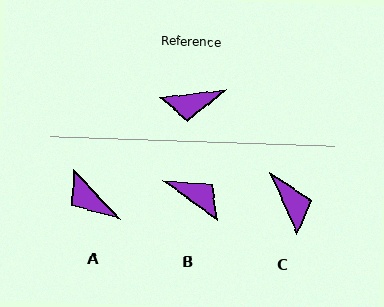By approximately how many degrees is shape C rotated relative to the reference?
Approximately 107 degrees counter-clockwise.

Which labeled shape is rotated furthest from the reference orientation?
B, about 137 degrees away.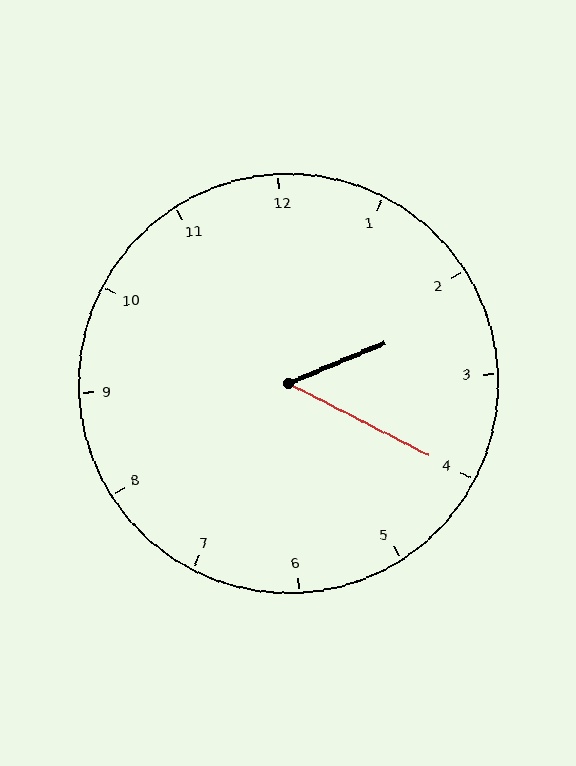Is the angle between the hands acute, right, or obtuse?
It is acute.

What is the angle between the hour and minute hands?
Approximately 50 degrees.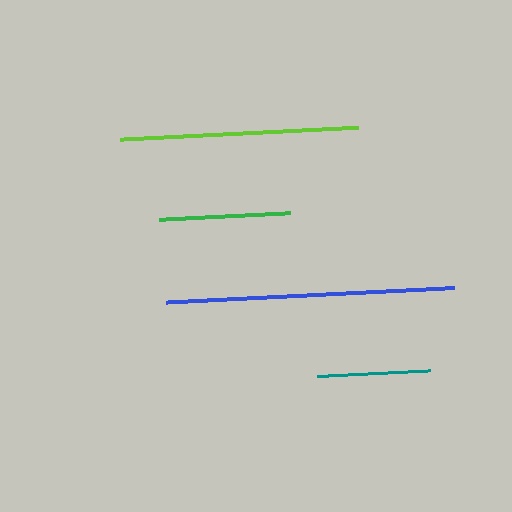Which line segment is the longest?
The blue line is the longest at approximately 289 pixels.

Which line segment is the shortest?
The teal line is the shortest at approximately 114 pixels.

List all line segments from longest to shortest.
From longest to shortest: blue, lime, green, teal.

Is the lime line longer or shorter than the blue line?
The blue line is longer than the lime line.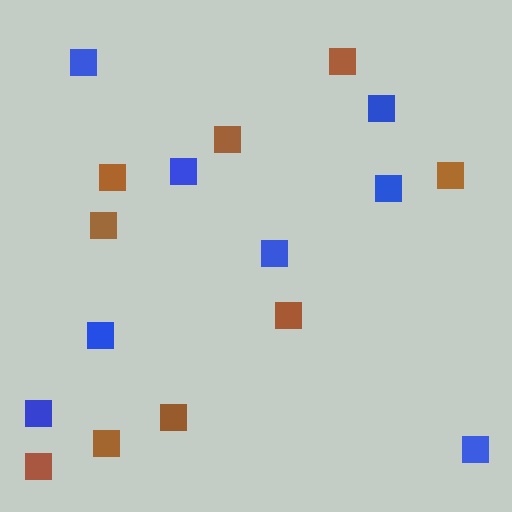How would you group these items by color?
There are 2 groups: one group of blue squares (8) and one group of brown squares (9).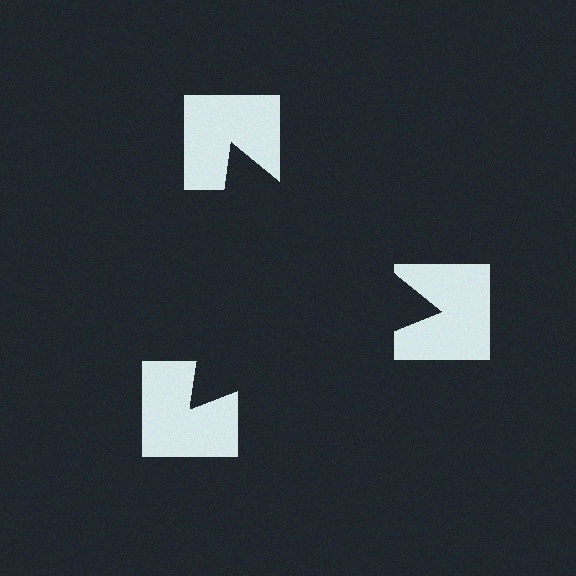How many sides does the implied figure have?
3 sides.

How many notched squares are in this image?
There are 3 — one at each vertex of the illusory triangle.